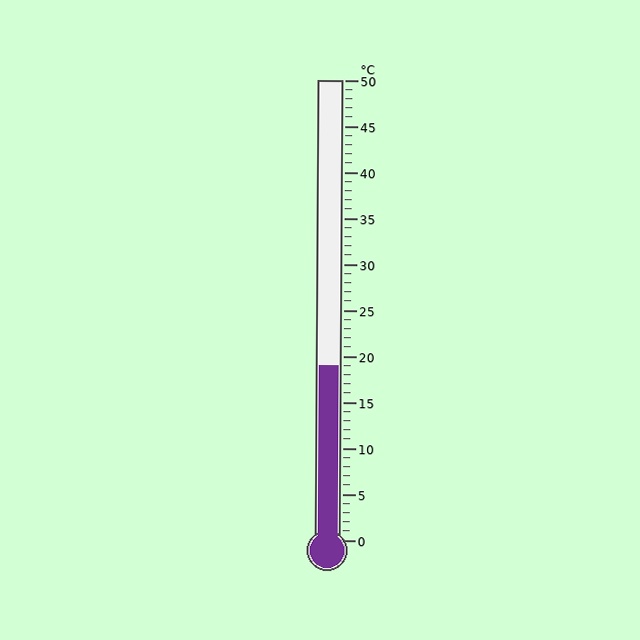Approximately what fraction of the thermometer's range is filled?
The thermometer is filled to approximately 40% of its range.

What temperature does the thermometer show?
The thermometer shows approximately 19°C.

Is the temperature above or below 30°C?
The temperature is below 30°C.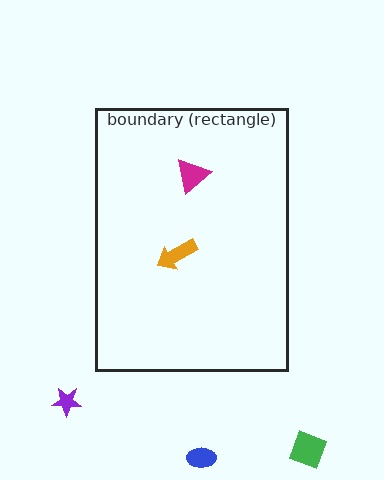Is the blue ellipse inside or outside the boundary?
Outside.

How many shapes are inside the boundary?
2 inside, 3 outside.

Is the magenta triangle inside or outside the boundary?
Inside.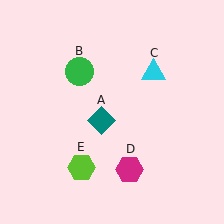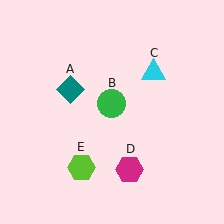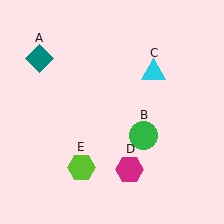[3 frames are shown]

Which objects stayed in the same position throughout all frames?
Cyan triangle (object C) and magenta hexagon (object D) and lime hexagon (object E) remained stationary.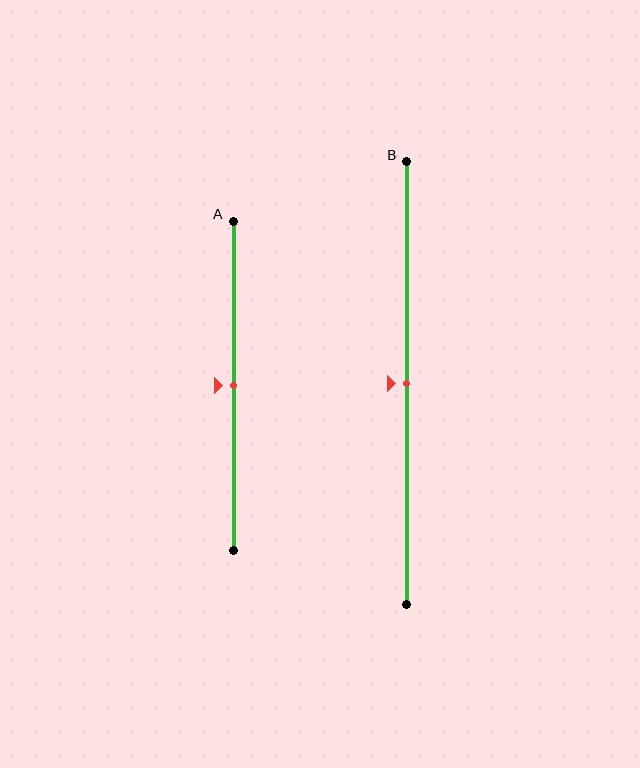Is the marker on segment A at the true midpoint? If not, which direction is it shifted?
Yes, the marker on segment A is at the true midpoint.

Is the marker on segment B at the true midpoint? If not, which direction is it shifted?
Yes, the marker on segment B is at the true midpoint.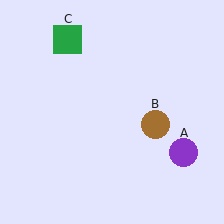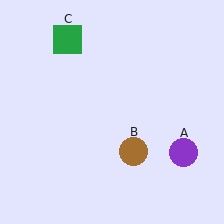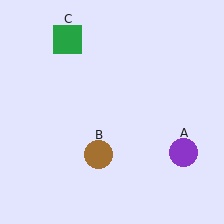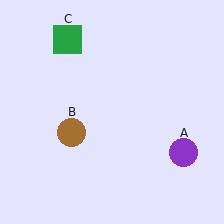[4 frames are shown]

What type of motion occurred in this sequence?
The brown circle (object B) rotated clockwise around the center of the scene.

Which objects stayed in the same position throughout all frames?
Purple circle (object A) and green square (object C) remained stationary.